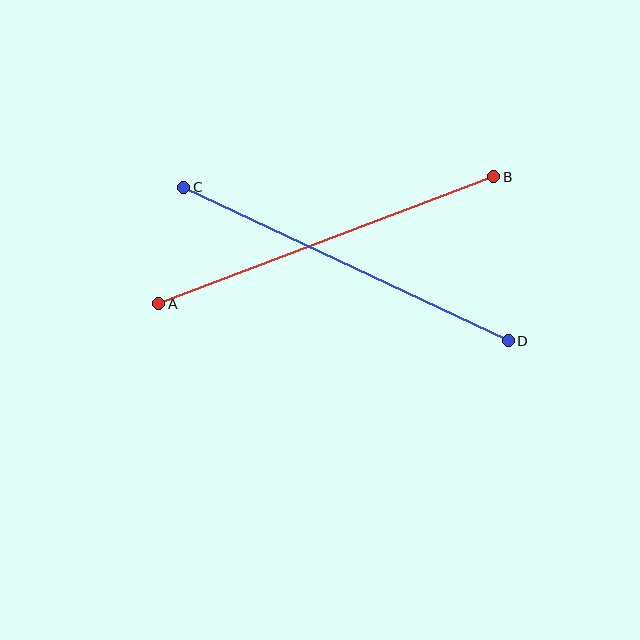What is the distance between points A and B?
The distance is approximately 358 pixels.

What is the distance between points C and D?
The distance is approximately 359 pixels.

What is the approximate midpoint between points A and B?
The midpoint is at approximately (326, 240) pixels.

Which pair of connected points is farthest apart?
Points C and D are farthest apart.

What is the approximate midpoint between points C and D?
The midpoint is at approximately (346, 264) pixels.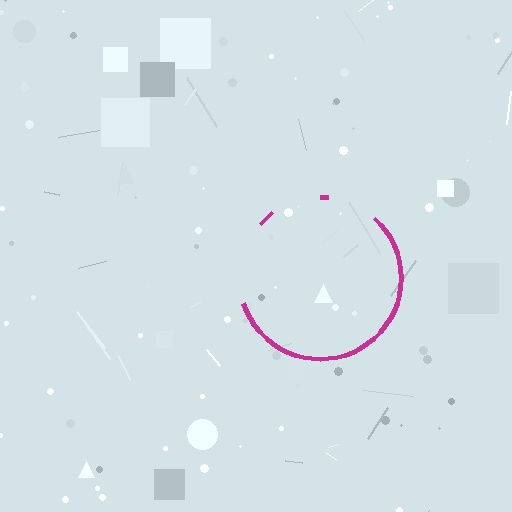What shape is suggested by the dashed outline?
The dashed outline suggests a circle.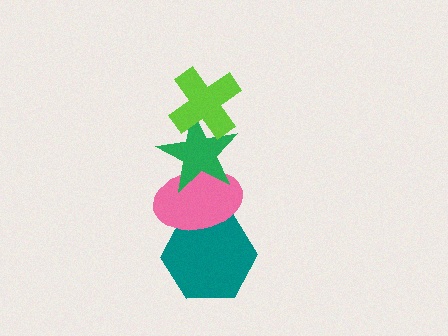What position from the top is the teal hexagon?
The teal hexagon is 4th from the top.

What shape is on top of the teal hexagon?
The pink ellipse is on top of the teal hexagon.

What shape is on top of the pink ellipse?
The green star is on top of the pink ellipse.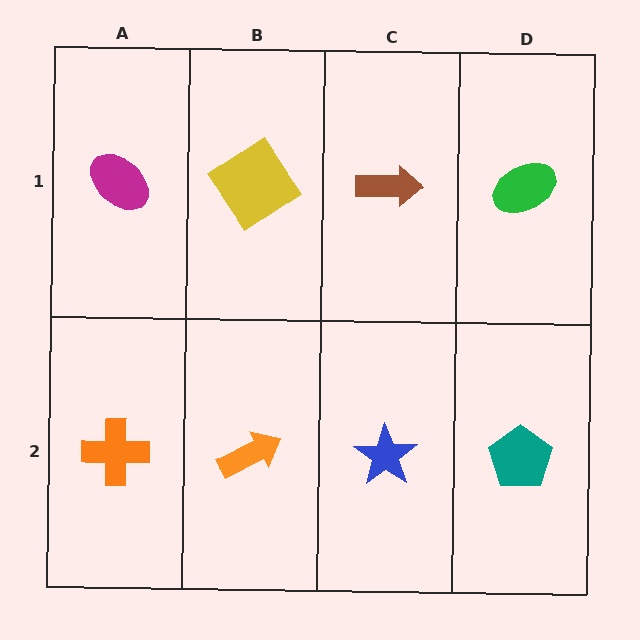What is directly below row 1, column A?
An orange cross.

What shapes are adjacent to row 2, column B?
A yellow diamond (row 1, column B), an orange cross (row 2, column A), a blue star (row 2, column C).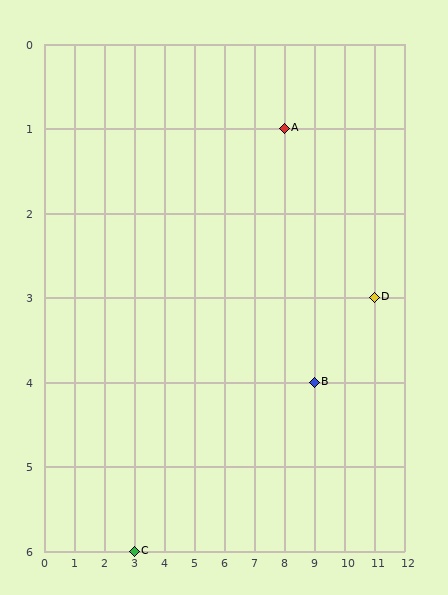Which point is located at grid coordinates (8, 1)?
Point A is at (8, 1).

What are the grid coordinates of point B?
Point B is at grid coordinates (9, 4).